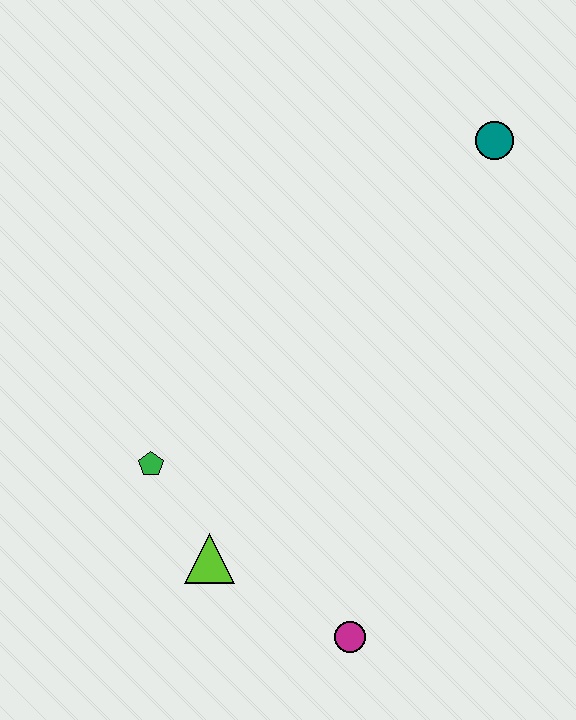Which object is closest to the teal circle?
The green pentagon is closest to the teal circle.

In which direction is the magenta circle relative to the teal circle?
The magenta circle is below the teal circle.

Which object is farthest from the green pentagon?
The teal circle is farthest from the green pentagon.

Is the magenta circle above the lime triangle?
No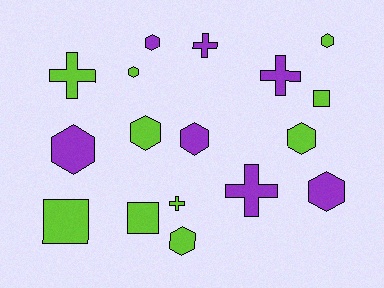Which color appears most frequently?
Lime, with 10 objects.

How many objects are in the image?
There are 17 objects.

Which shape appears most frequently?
Hexagon, with 9 objects.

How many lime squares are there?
There are 3 lime squares.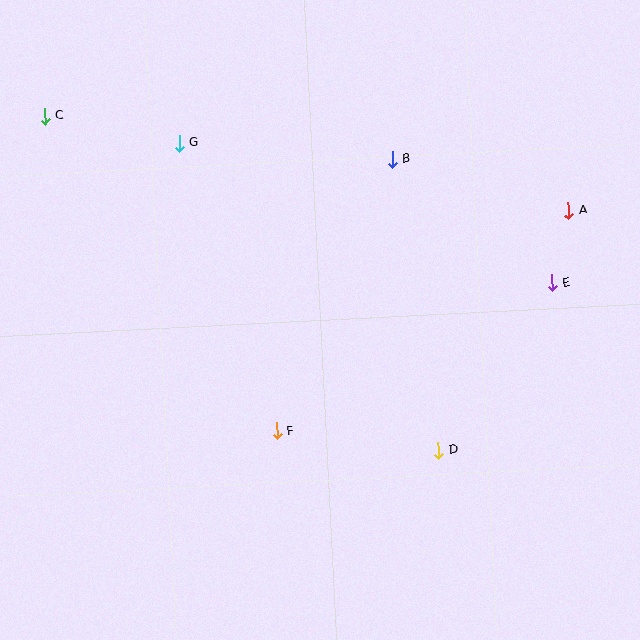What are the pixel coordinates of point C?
Point C is at (45, 116).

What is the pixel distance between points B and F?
The distance between B and F is 295 pixels.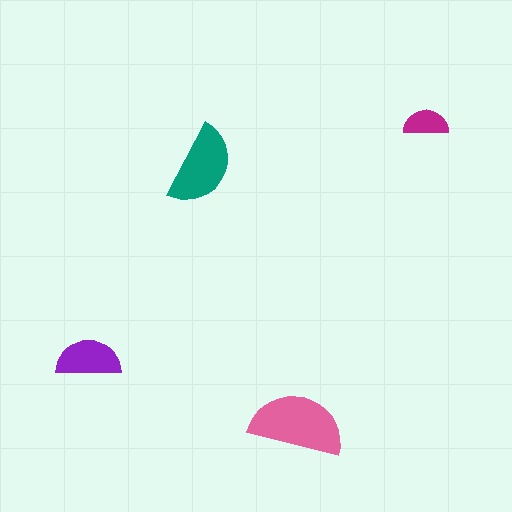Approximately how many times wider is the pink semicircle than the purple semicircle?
About 1.5 times wider.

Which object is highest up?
The magenta semicircle is topmost.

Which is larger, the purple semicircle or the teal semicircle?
The teal one.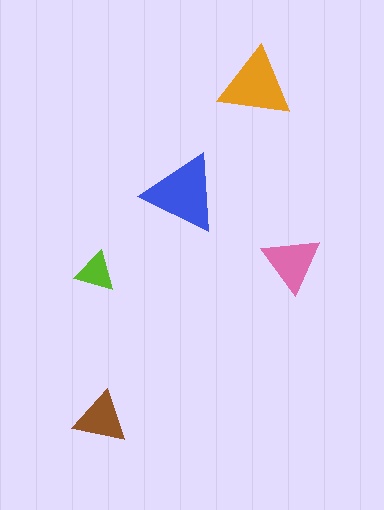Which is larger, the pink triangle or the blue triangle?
The blue one.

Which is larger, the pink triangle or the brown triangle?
The pink one.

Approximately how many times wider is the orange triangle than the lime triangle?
About 2 times wider.